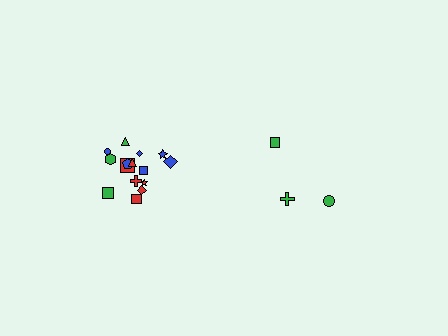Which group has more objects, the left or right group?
The left group.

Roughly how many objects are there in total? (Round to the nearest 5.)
Roughly 20 objects in total.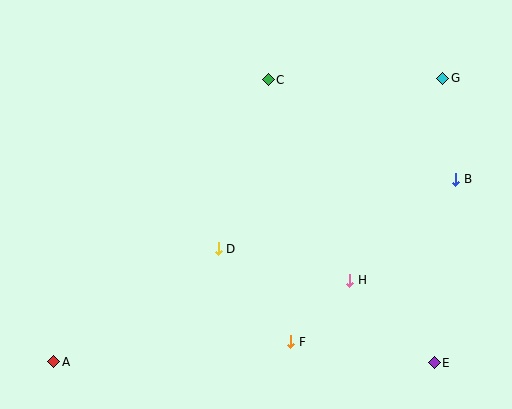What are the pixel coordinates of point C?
Point C is at (268, 80).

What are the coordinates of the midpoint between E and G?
The midpoint between E and G is at (439, 221).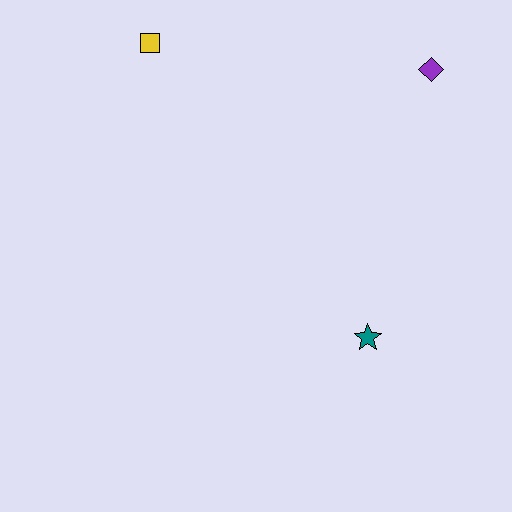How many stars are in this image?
There is 1 star.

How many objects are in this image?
There are 3 objects.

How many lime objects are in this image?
There are no lime objects.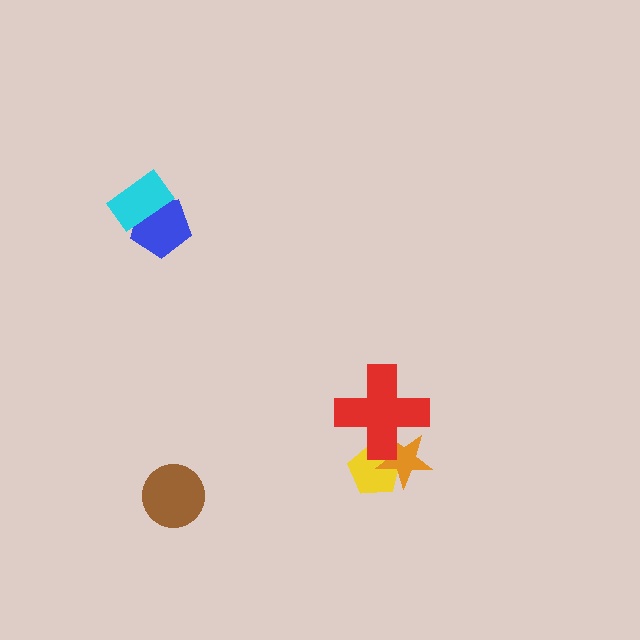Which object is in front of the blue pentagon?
The cyan rectangle is in front of the blue pentagon.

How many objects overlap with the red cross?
2 objects overlap with the red cross.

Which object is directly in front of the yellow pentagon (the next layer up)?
The orange star is directly in front of the yellow pentagon.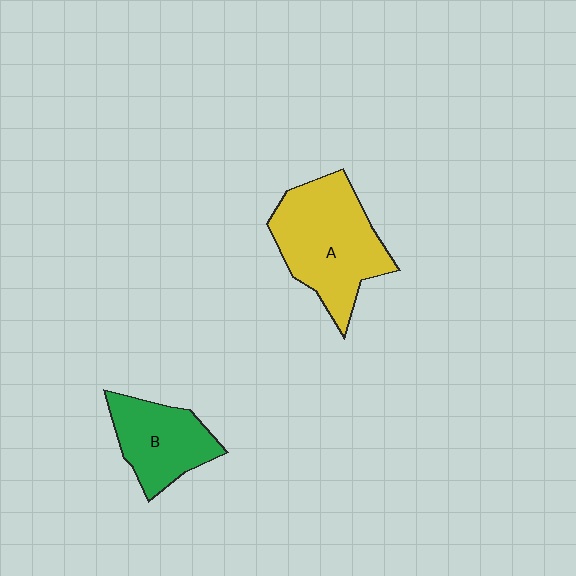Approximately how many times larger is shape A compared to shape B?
Approximately 1.5 times.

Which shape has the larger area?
Shape A (yellow).